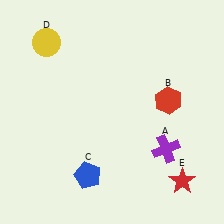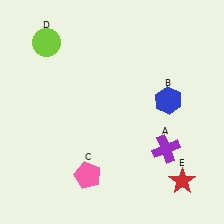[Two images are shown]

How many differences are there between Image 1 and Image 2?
There are 3 differences between the two images.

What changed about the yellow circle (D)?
In Image 1, D is yellow. In Image 2, it changed to lime.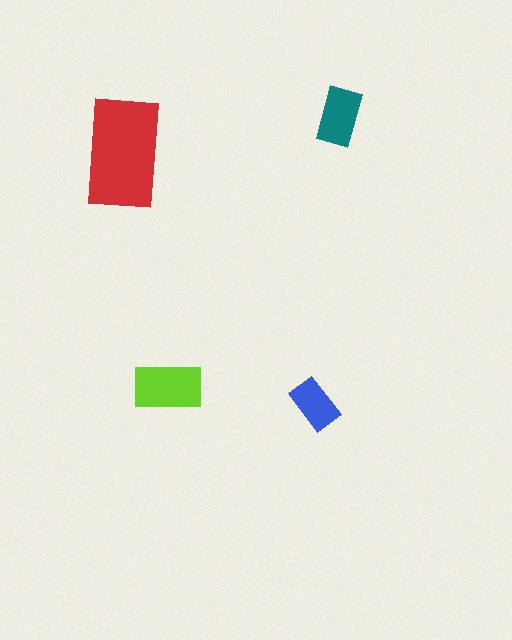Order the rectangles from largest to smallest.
the red one, the lime one, the teal one, the blue one.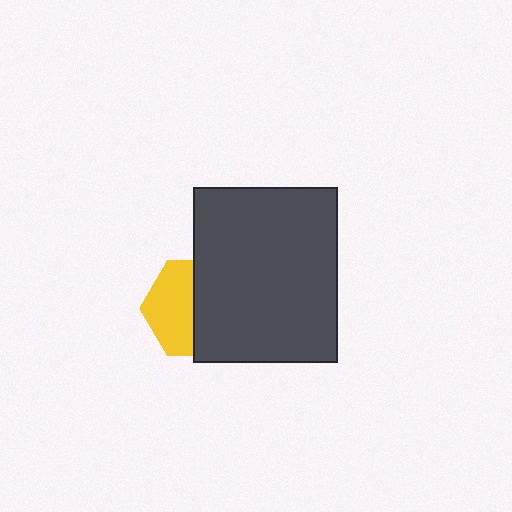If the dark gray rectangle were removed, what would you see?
You would see the complete yellow hexagon.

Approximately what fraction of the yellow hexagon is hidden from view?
Roughly 52% of the yellow hexagon is hidden behind the dark gray rectangle.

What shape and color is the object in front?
The object in front is a dark gray rectangle.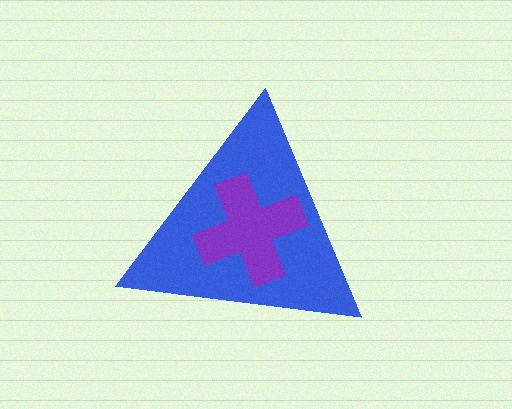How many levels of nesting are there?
2.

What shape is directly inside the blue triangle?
The purple cross.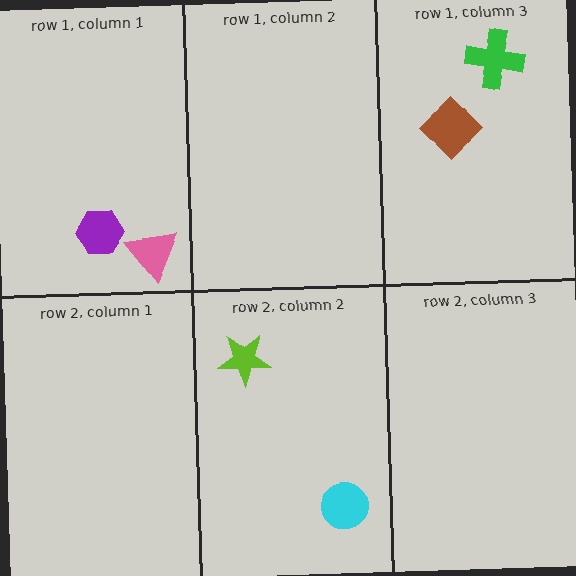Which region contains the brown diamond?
The row 1, column 3 region.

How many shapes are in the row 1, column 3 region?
2.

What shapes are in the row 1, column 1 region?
The purple hexagon, the pink triangle.